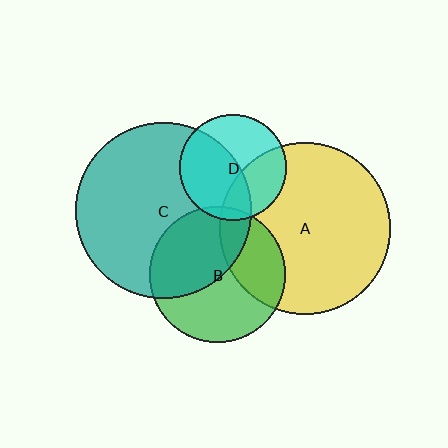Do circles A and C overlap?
Yes.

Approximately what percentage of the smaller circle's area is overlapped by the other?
Approximately 10%.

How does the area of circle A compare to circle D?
Approximately 2.6 times.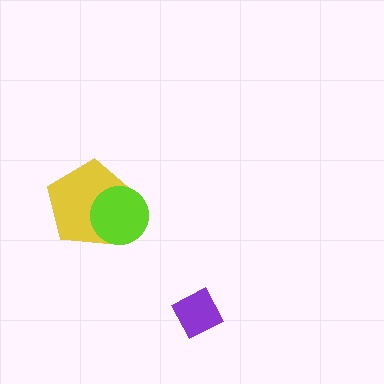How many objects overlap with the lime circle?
1 object overlaps with the lime circle.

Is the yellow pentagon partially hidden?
Yes, it is partially covered by another shape.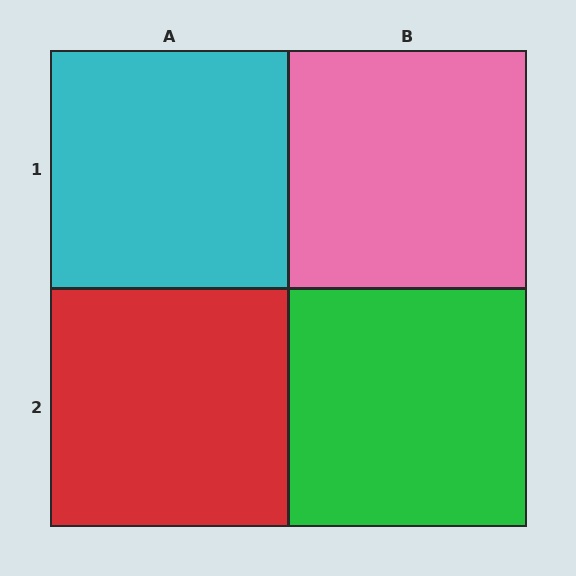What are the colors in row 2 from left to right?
Red, green.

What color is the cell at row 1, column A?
Cyan.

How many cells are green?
1 cell is green.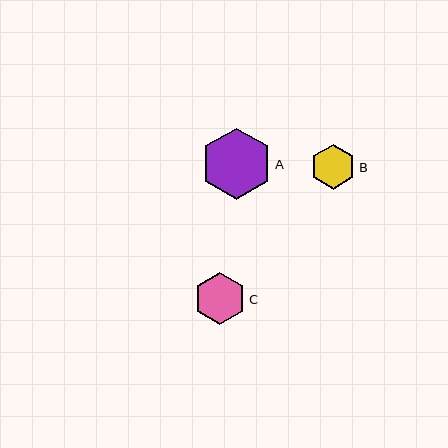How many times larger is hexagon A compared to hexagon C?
Hexagon A is approximately 1.4 times the size of hexagon C.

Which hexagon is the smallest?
Hexagon B is the smallest with a size of approximately 45 pixels.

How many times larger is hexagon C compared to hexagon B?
Hexagon C is approximately 1.2 times the size of hexagon B.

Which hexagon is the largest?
Hexagon A is the largest with a size of approximately 71 pixels.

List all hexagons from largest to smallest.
From largest to smallest: A, C, B.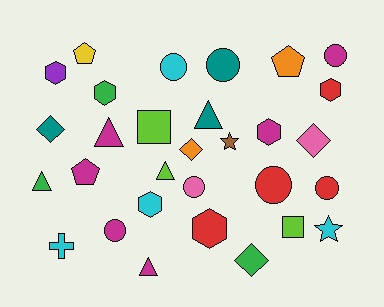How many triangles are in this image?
There are 5 triangles.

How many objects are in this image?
There are 30 objects.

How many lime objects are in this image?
There are 3 lime objects.